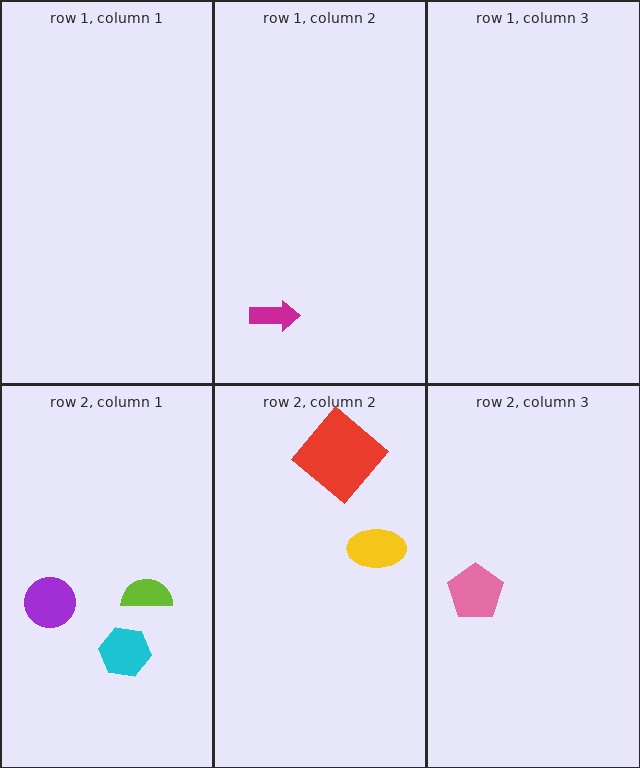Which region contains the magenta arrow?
The row 1, column 2 region.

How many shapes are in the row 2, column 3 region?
1.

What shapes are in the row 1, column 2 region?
The magenta arrow.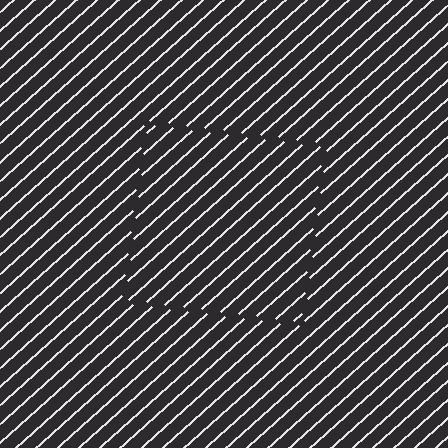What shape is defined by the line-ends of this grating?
An illusory square. The interior of the shape contains the same grating, shifted by half a period — the contour is defined by the phase discontinuity where line-ends from the inner and outer gratings abut.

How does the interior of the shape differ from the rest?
The interior of the shape contains the same grating, shifted by half a period — the contour is defined by the phase discontinuity where line-ends from the inner and outer gratings abut.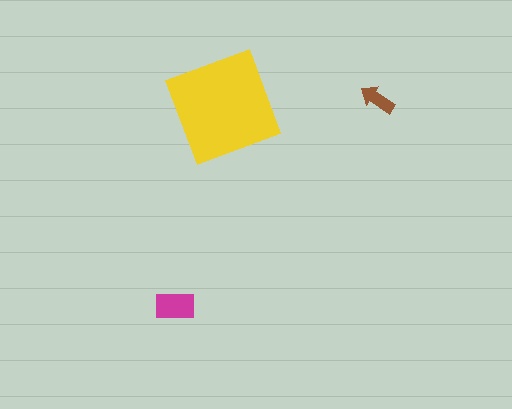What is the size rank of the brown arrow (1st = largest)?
3rd.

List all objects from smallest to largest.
The brown arrow, the magenta rectangle, the yellow diamond.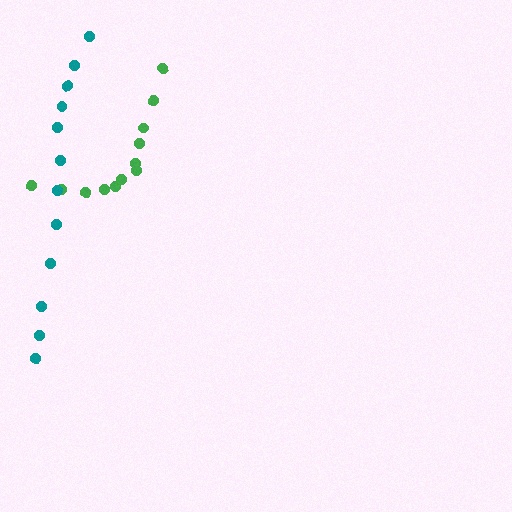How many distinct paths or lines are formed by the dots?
There are 2 distinct paths.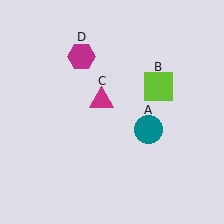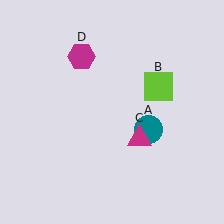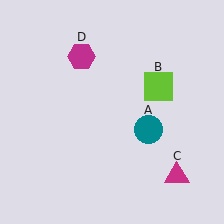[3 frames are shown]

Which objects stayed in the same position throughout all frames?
Teal circle (object A) and lime square (object B) and magenta hexagon (object D) remained stationary.